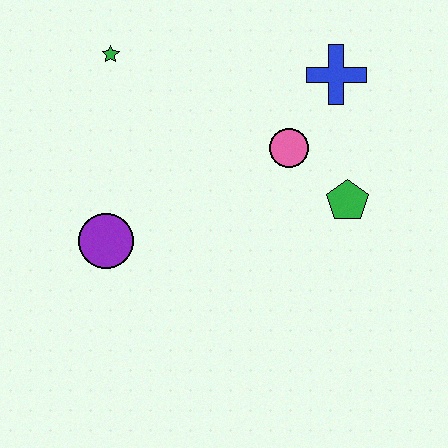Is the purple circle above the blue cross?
No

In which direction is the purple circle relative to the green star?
The purple circle is below the green star.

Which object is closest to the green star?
The purple circle is closest to the green star.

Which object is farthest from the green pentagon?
The green star is farthest from the green pentagon.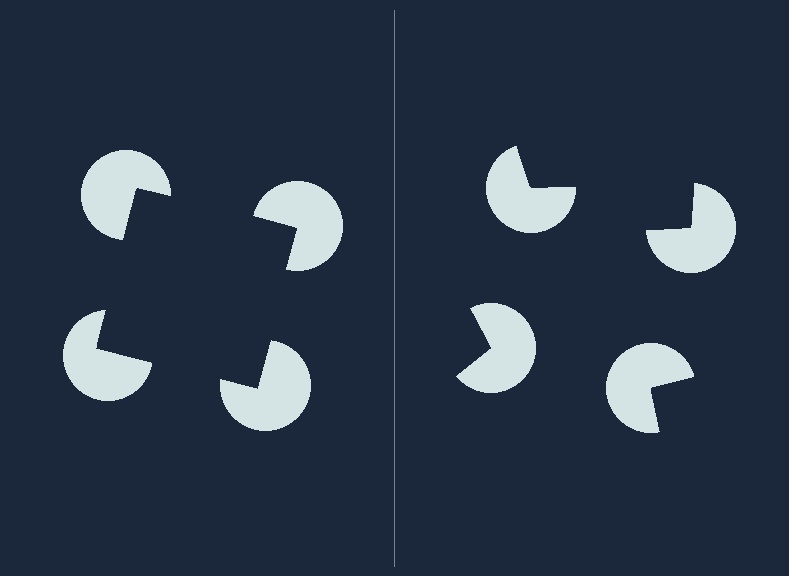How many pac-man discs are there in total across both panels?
8 — 4 on each side.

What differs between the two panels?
The pac-man discs are positioned identically on both sides; only the wedge orientations differ. On the left they align to a square; on the right they are misaligned.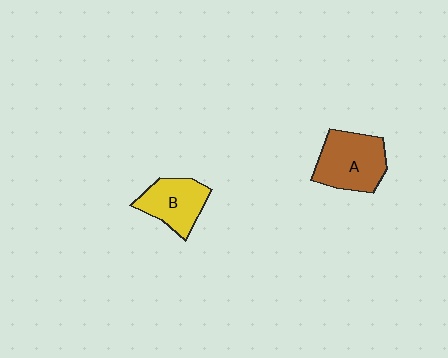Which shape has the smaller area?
Shape B (yellow).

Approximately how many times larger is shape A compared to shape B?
Approximately 1.3 times.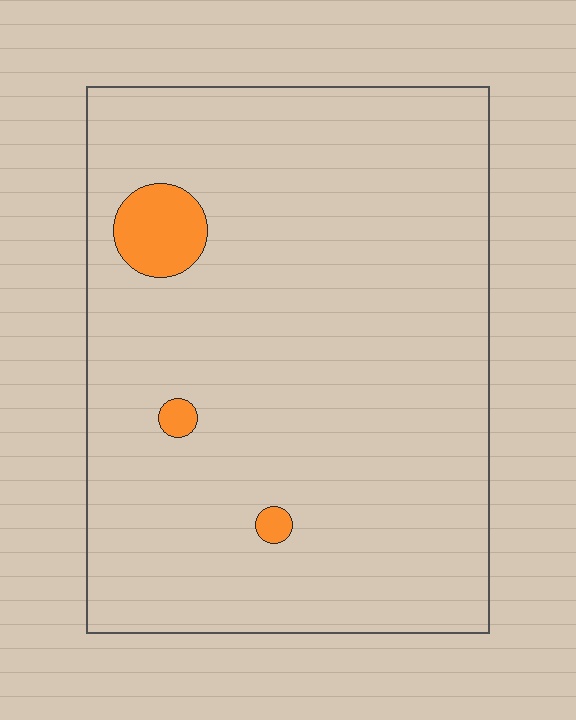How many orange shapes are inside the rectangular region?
3.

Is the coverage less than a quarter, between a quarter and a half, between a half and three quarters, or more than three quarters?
Less than a quarter.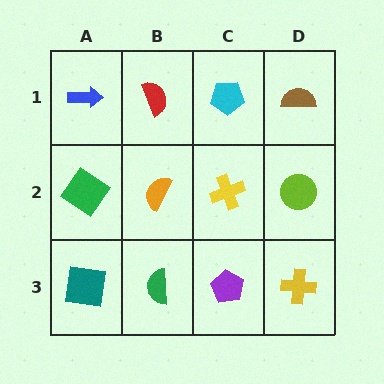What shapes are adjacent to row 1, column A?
A green diamond (row 2, column A), a red semicircle (row 1, column B).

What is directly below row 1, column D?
A lime circle.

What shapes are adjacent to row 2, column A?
A blue arrow (row 1, column A), a teal square (row 3, column A), an orange semicircle (row 2, column B).